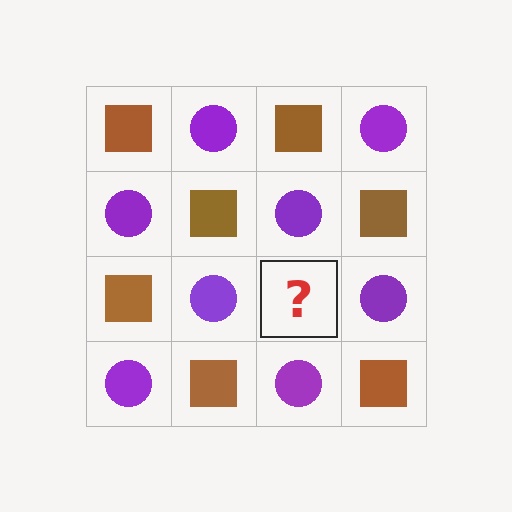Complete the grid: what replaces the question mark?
The question mark should be replaced with a brown square.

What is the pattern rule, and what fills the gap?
The rule is that it alternates brown square and purple circle in a checkerboard pattern. The gap should be filled with a brown square.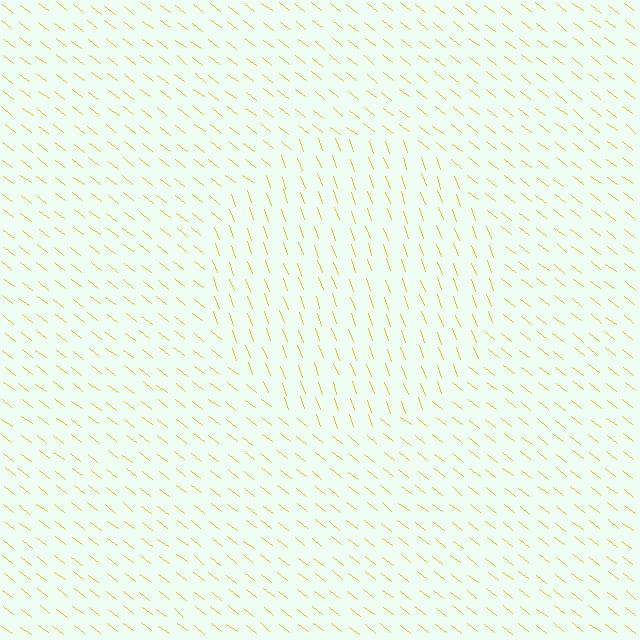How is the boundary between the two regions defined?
The boundary is defined purely by a change in line orientation (approximately 32 degrees difference). All lines are the same color and thickness.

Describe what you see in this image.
The image is filled with small yellow line segments. A circle region in the image has lines oriented differently from the surrounding lines, creating a visible texture boundary.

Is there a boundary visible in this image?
Yes, there is a texture boundary formed by a change in line orientation.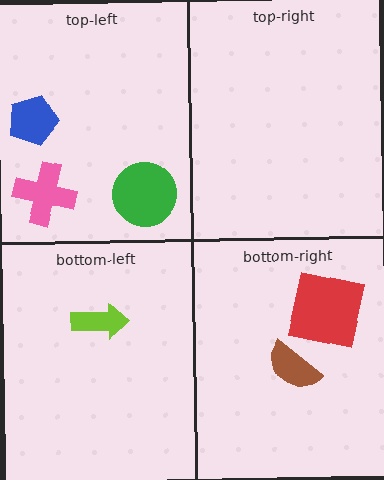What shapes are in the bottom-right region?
The red square, the brown semicircle.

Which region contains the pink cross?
The top-left region.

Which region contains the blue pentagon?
The top-left region.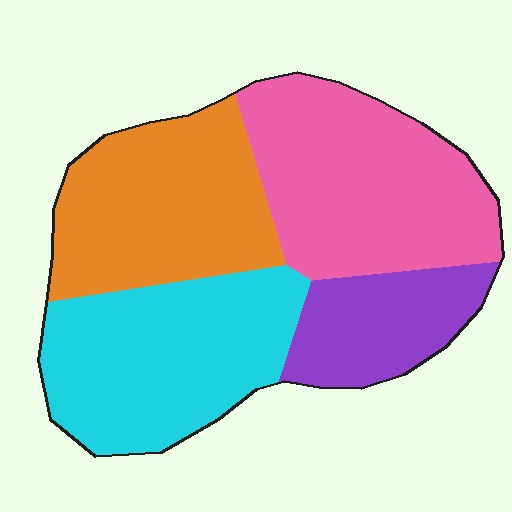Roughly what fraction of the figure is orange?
Orange takes up about one quarter (1/4) of the figure.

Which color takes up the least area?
Purple, at roughly 15%.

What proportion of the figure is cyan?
Cyan covers around 30% of the figure.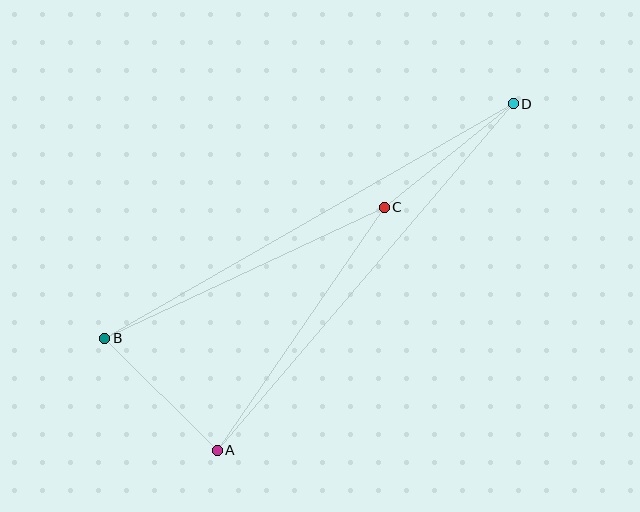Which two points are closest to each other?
Points A and B are closest to each other.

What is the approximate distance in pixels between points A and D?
The distance between A and D is approximately 456 pixels.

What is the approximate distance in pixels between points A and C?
The distance between A and C is approximately 295 pixels.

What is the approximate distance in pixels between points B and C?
The distance between B and C is approximately 309 pixels.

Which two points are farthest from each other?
Points B and D are farthest from each other.